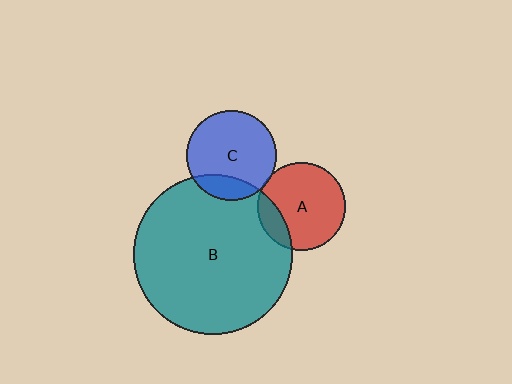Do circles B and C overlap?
Yes.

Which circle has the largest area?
Circle B (teal).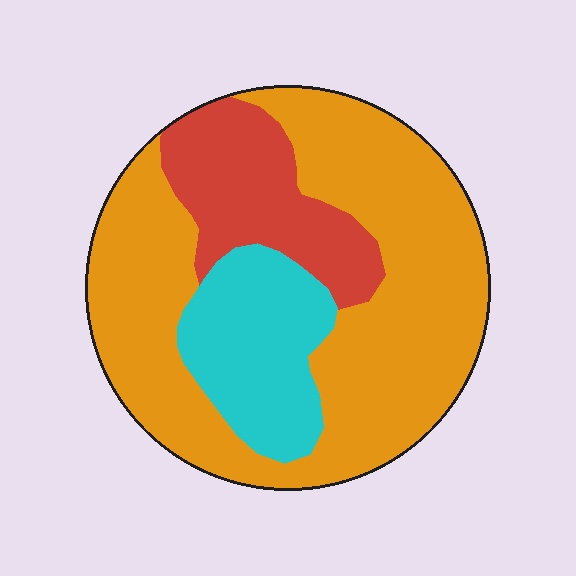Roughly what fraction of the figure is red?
Red covers roughly 20% of the figure.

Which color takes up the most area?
Orange, at roughly 65%.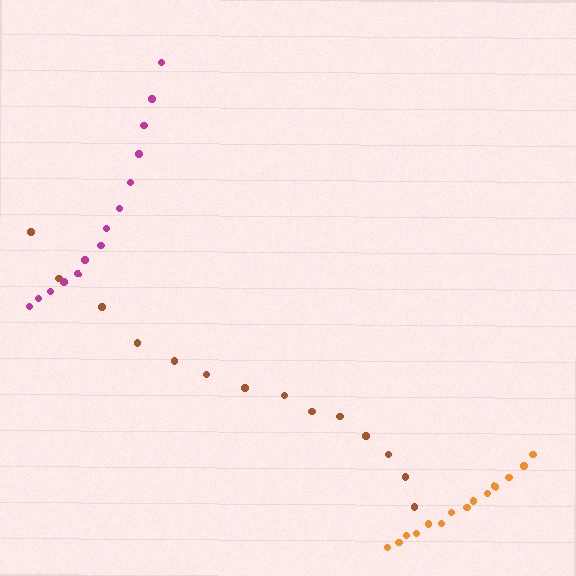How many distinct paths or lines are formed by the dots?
There are 3 distinct paths.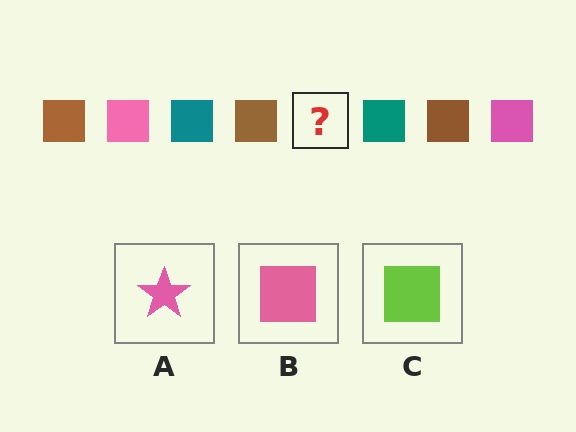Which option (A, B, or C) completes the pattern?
B.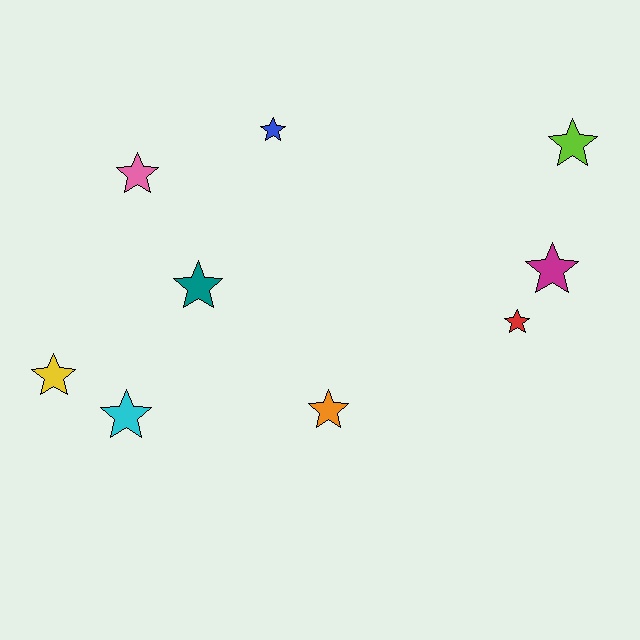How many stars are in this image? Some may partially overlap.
There are 9 stars.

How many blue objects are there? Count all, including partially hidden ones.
There is 1 blue object.